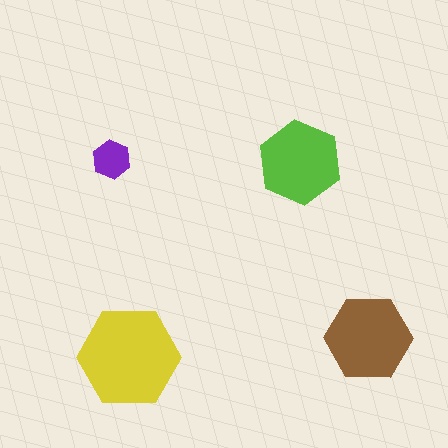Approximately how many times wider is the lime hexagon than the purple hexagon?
About 2 times wider.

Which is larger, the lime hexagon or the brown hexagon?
The brown one.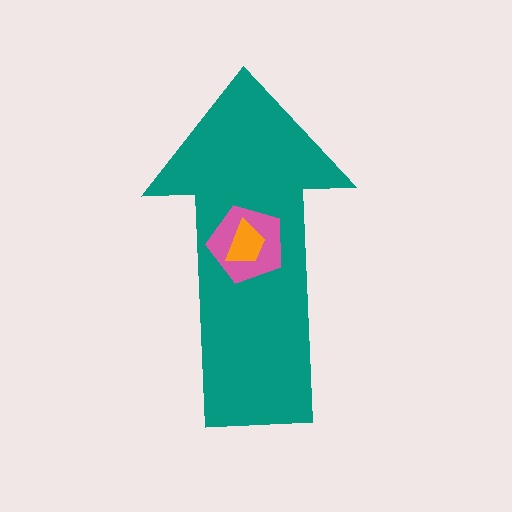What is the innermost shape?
The orange trapezoid.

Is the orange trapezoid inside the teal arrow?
Yes.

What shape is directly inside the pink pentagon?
The orange trapezoid.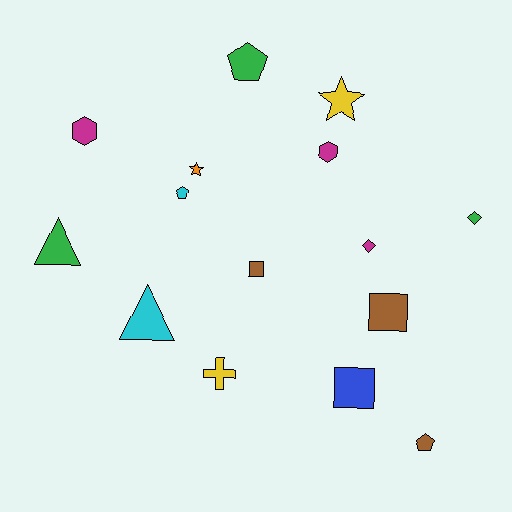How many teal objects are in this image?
There are no teal objects.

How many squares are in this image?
There are 3 squares.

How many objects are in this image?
There are 15 objects.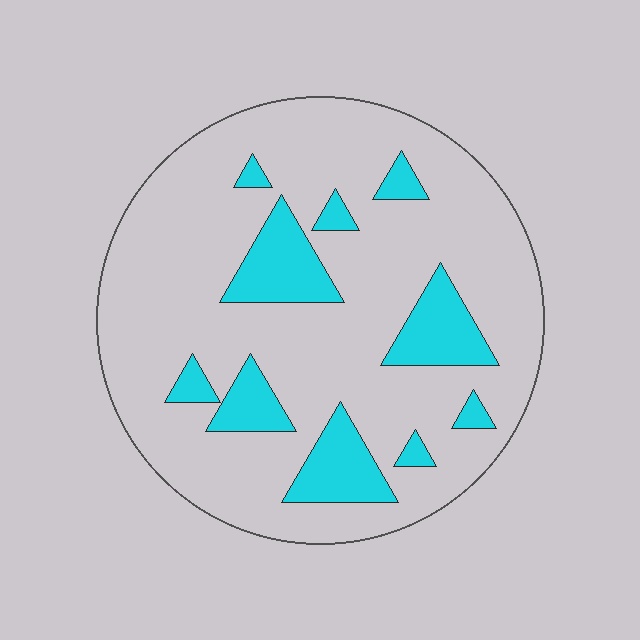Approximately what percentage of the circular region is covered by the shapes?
Approximately 20%.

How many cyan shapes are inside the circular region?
10.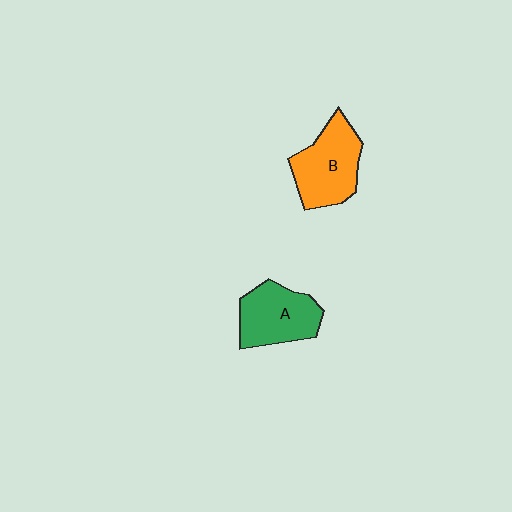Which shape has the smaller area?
Shape A (green).